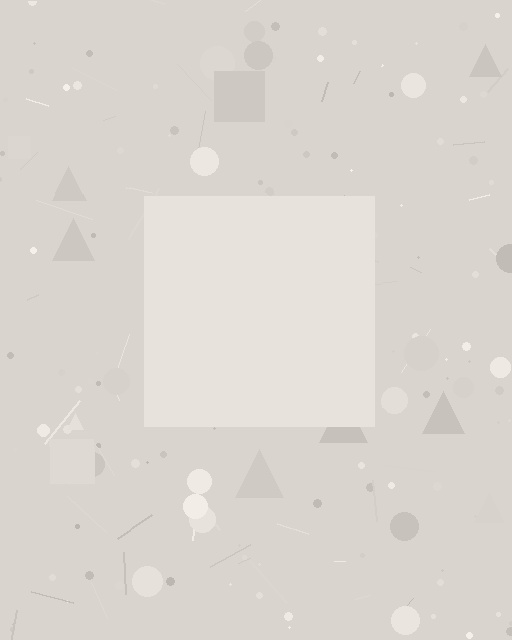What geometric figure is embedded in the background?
A square is embedded in the background.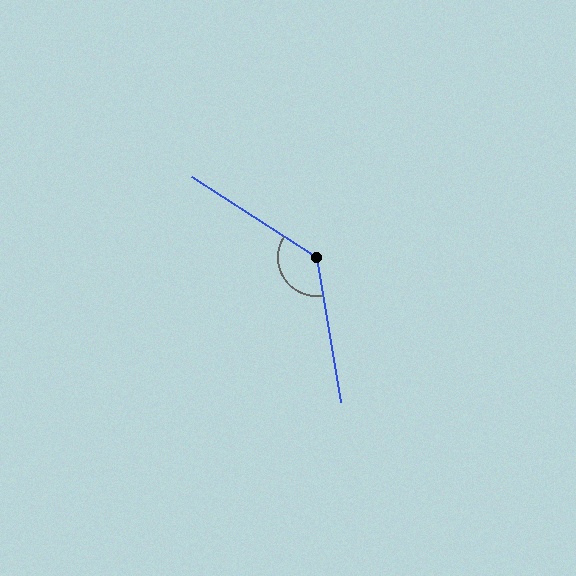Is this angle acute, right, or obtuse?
It is obtuse.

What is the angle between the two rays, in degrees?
Approximately 132 degrees.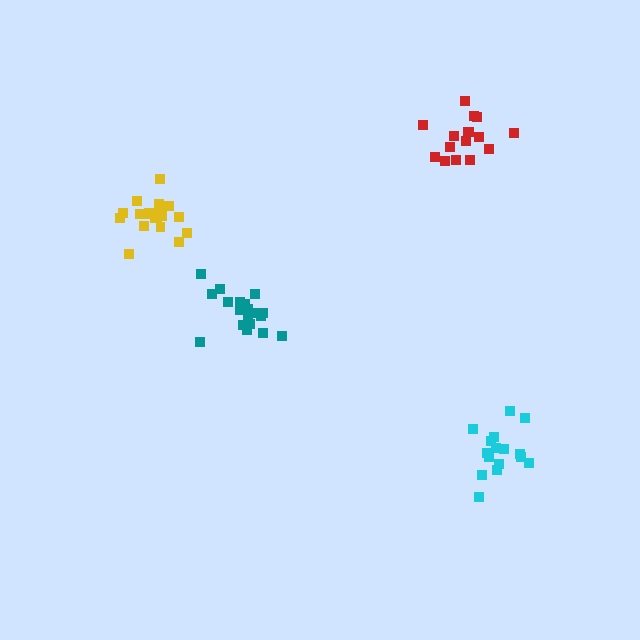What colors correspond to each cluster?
The clusters are colored: red, cyan, teal, yellow.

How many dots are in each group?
Group 1: 16 dots, Group 2: 16 dots, Group 3: 19 dots, Group 4: 21 dots (72 total).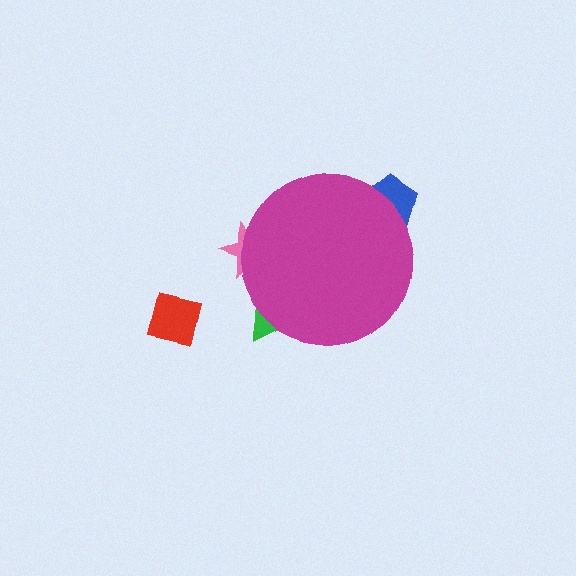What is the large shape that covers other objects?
A magenta circle.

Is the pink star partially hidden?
Yes, the pink star is partially hidden behind the magenta circle.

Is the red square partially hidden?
No, the red square is fully visible.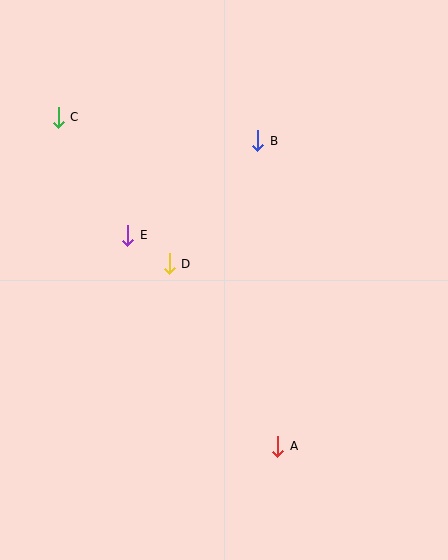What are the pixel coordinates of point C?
Point C is at (58, 117).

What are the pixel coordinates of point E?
Point E is at (128, 235).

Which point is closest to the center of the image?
Point D at (169, 264) is closest to the center.